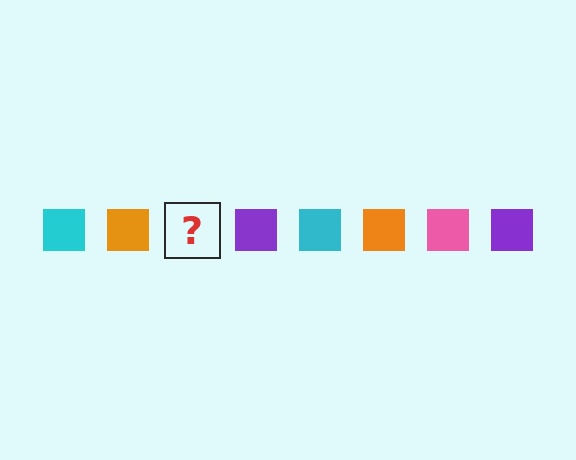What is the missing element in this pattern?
The missing element is a pink square.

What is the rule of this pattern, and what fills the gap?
The rule is that the pattern cycles through cyan, orange, pink, purple squares. The gap should be filled with a pink square.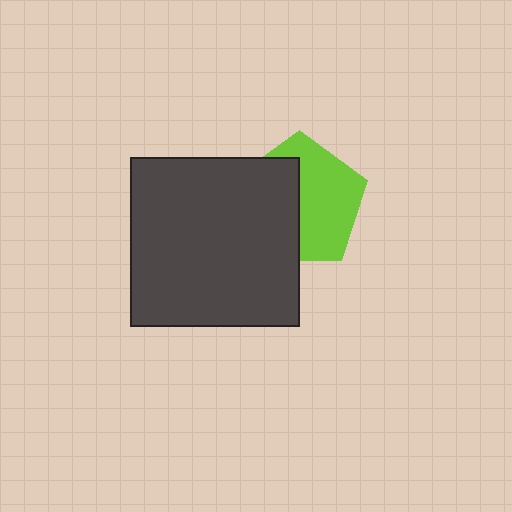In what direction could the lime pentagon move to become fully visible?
The lime pentagon could move right. That would shift it out from behind the dark gray square entirely.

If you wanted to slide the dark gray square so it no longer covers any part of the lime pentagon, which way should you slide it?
Slide it left — that is the most direct way to separate the two shapes.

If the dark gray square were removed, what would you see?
You would see the complete lime pentagon.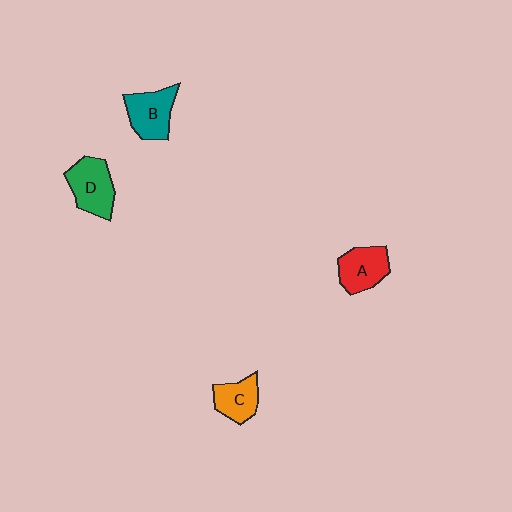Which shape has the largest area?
Shape D (green).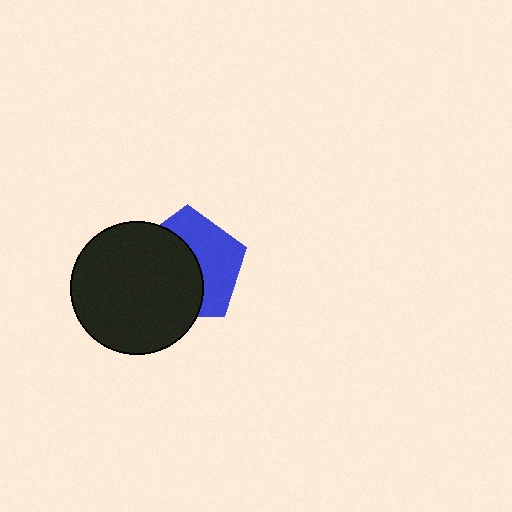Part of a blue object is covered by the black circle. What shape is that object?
It is a pentagon.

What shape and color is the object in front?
The object in front is a black circle.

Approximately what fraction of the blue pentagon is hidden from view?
Roughly 54% of the blue pentagon is hidden behind the black circle.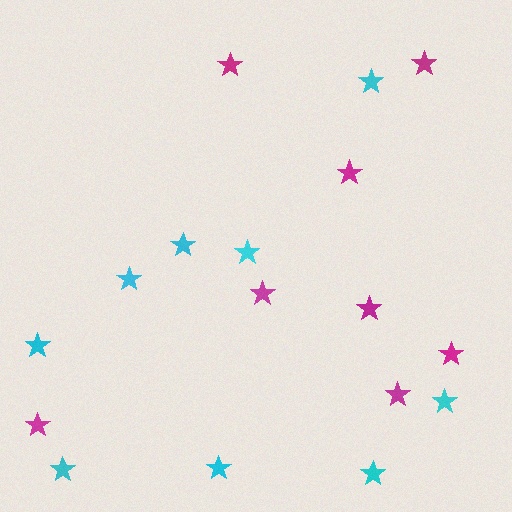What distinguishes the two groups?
There are 2 groups: one group of cyan stars (9) and one group of magenta stars (8).